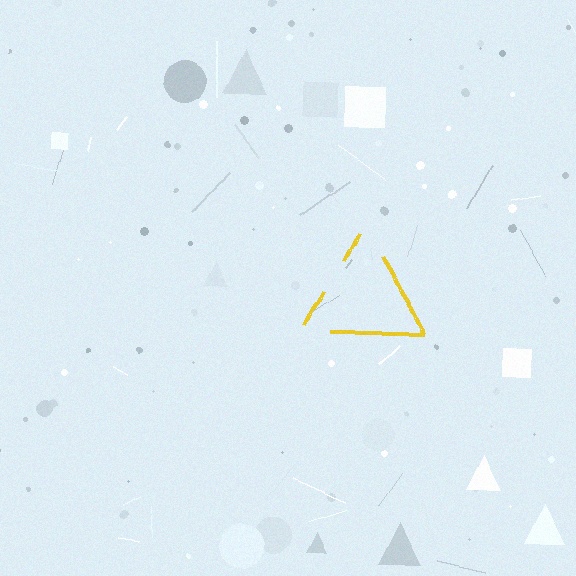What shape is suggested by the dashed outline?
The dashed outline suggests a triangle.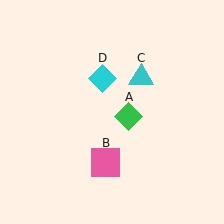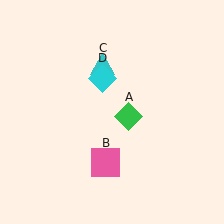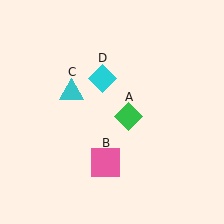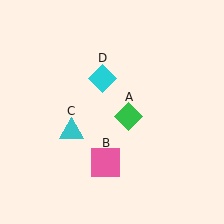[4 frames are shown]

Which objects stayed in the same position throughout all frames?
Green diamond (object A) and pink square (object B) and cyan diamond (object D) remained stationary.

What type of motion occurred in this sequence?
The cyan triangle (object C) rotated counterclockwise around the center of the scene.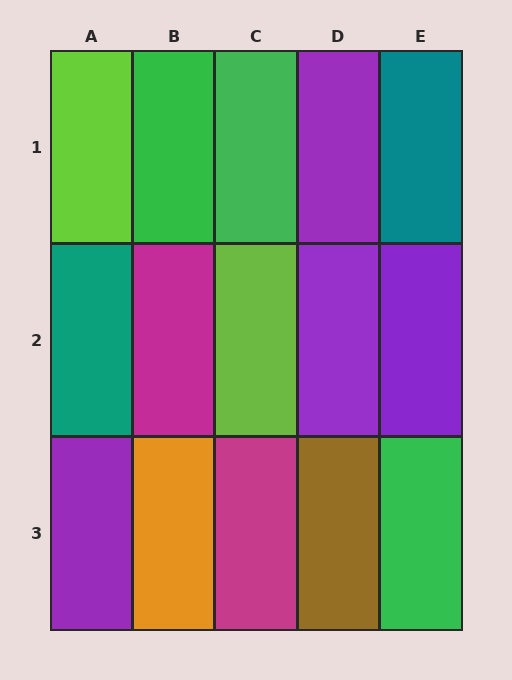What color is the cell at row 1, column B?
Green.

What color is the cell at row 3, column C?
Magenta.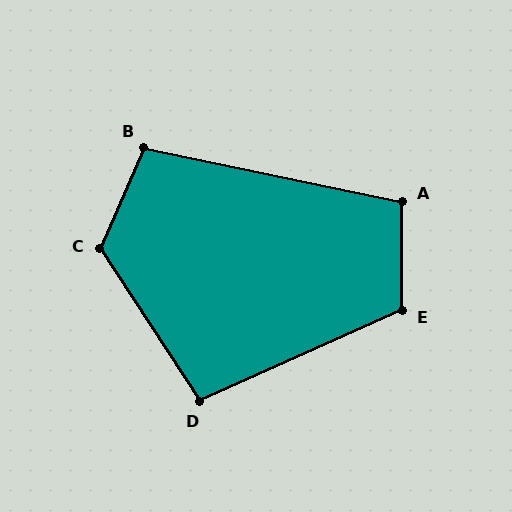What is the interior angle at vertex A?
Approximately 102 degrees (obtuse).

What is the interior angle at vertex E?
Approximately 114 degrees (obtuse).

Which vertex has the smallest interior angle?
D, at approximately 99 degrees.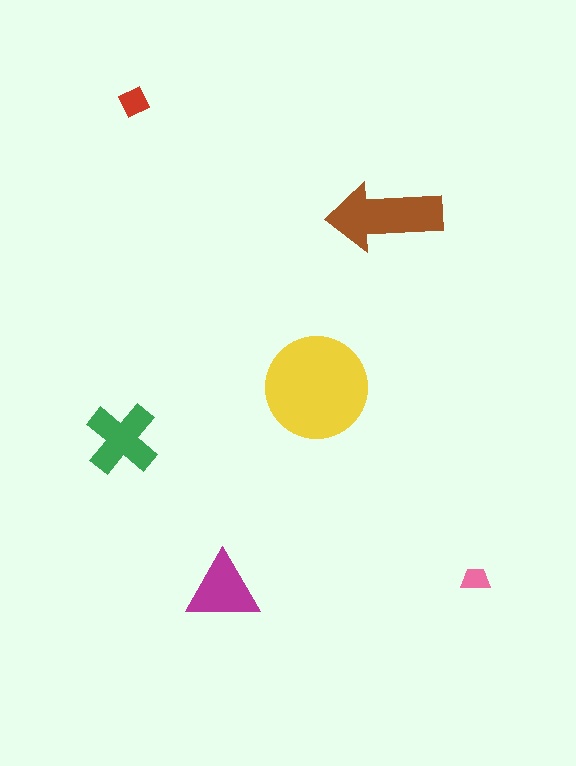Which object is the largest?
The yellow circle.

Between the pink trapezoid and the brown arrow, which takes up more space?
The brown arrow.